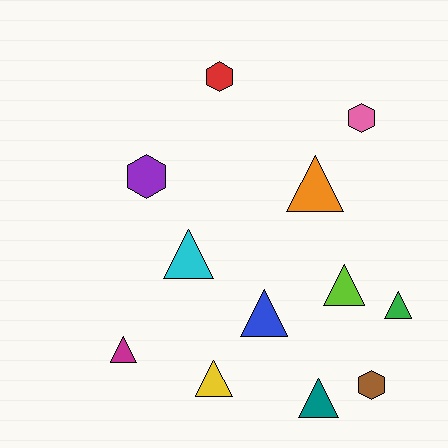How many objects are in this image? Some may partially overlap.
There are 12 objects.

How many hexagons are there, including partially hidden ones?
There are 4 hexagons.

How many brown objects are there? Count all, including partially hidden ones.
There is 1 brown object.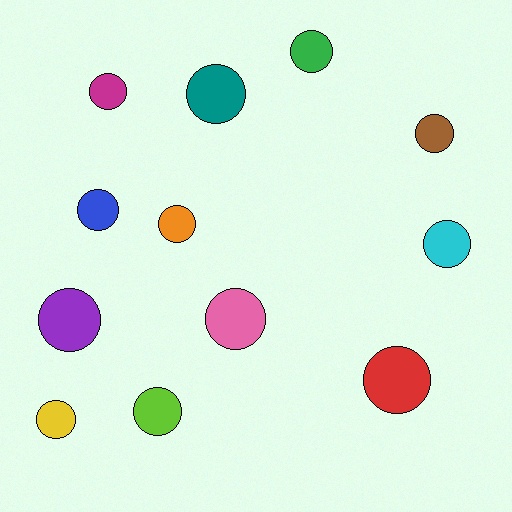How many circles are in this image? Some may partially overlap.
There are 12 circles.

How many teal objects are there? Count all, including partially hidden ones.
There is 1 teal object.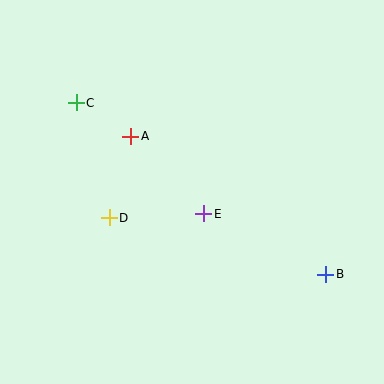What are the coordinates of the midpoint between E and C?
The midpoint between E and C is at (140, 158).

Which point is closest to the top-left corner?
Point C is closest to the top-left corner.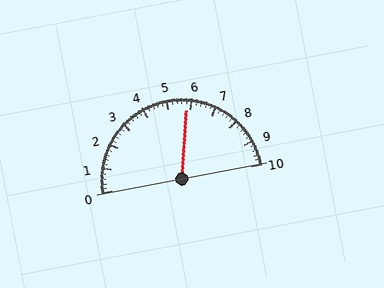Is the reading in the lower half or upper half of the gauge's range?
The reading is in the upper half of the range (0 to 10).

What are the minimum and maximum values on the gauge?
The gauge ranges from 0 to 10.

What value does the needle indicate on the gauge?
The needle indicates approximately 5.8.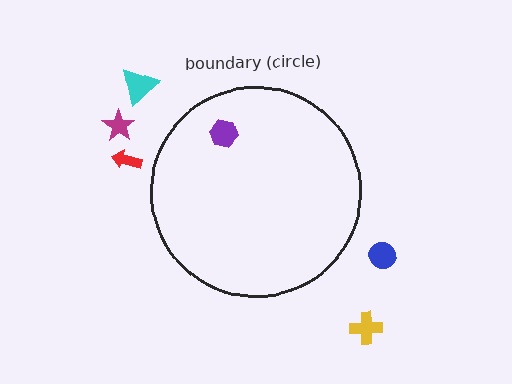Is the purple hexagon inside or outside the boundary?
Inside.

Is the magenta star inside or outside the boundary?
Outside.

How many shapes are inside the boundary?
1 inside, 5 outside.